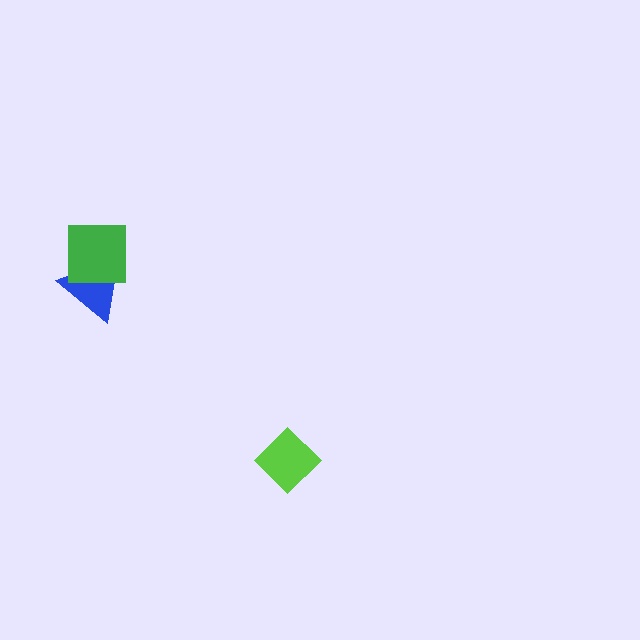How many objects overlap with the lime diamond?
0 objects overlap with the lime diamond.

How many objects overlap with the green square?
1 object overlaps with the green square.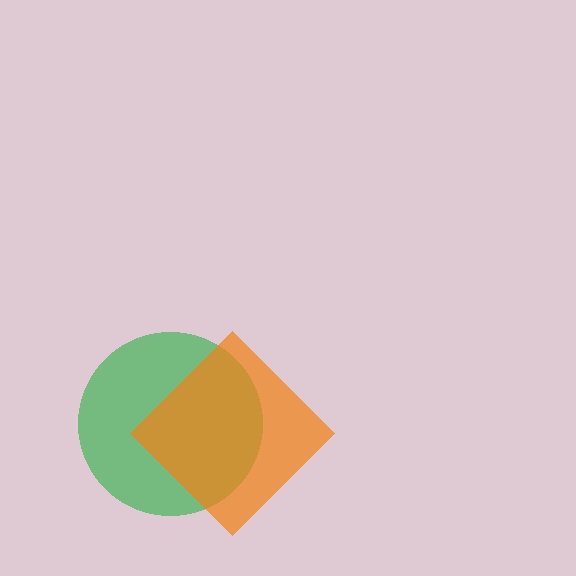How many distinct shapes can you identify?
There are 2 distinct shapes: a green circle, an orange diamond.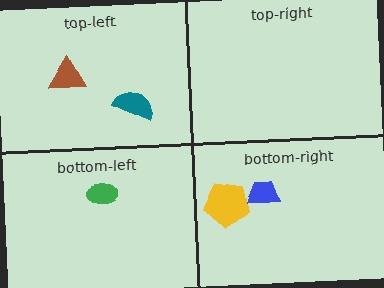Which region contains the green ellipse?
The bottom-left region.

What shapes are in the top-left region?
The brown triangle, the teal semicircle.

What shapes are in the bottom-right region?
The yellow pentagon, the blue trapezoid.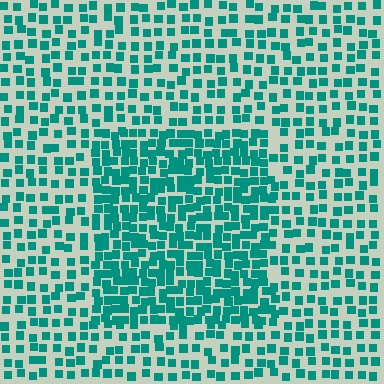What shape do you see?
I see a rectangle.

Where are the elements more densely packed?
The elements are more densely packed inside the rectangle boundary.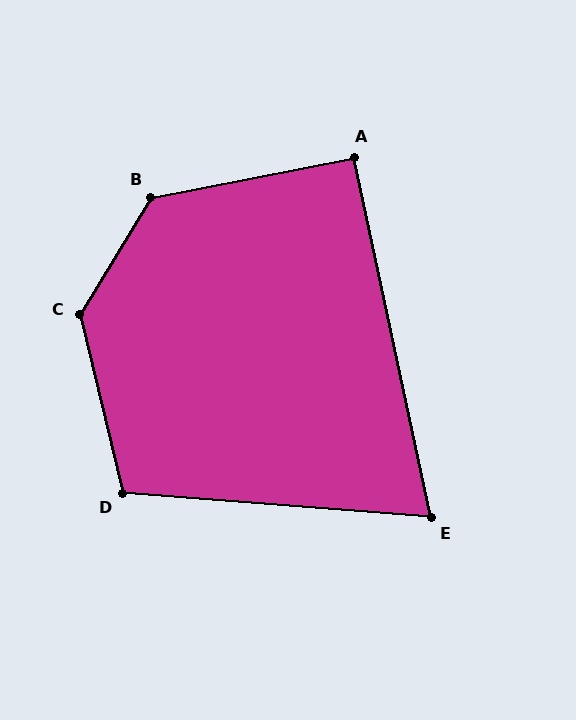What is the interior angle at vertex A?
Approximately 91 degrees (approximately right).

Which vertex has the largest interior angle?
C, at approximately 136 degrees.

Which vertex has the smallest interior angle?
E, at approximately 73 degrees.